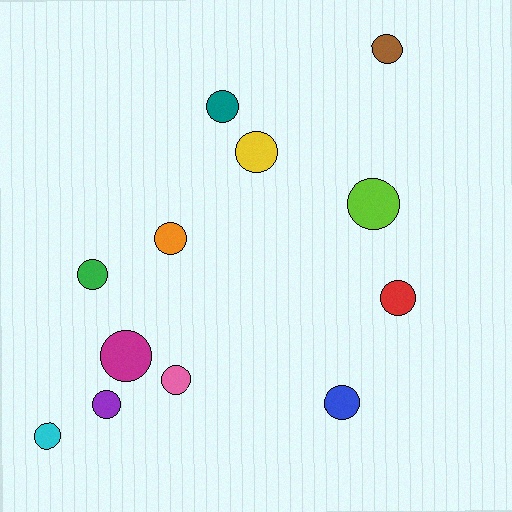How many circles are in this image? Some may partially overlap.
There are 12 circles.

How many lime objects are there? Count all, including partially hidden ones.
There is 1 lime object.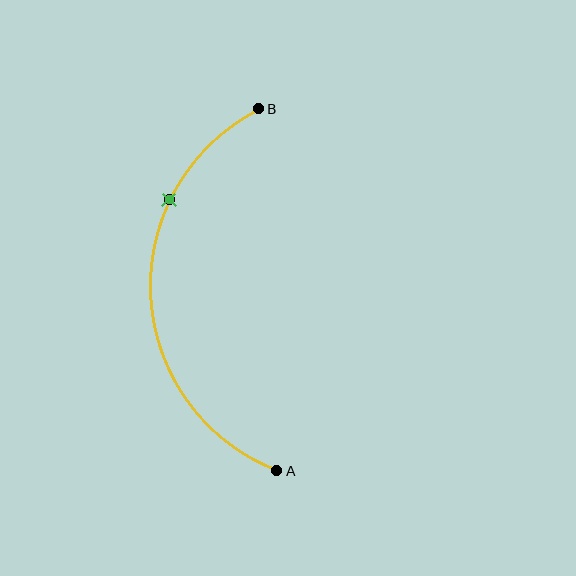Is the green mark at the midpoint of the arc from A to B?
No. The green mark lies on the arc but is closer to endpoint B. The arc midpoint would be at the point on the curve equidistant along the arc from both A and B.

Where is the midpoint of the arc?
The arc midpoint is the point on the curve farthest from the straight line joining A and B. It sits to the left of that line.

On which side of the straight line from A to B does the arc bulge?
The arc bulges to the left of the straight line connecting A and B.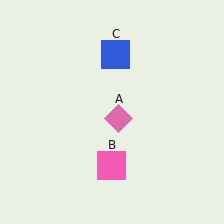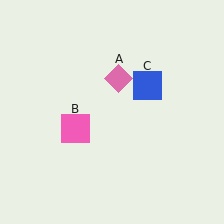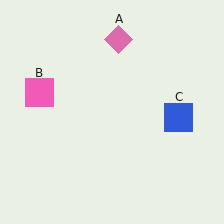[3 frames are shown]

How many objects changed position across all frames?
3 objects changed position: pink diamond (object A), pink square (object B), blue square (object C).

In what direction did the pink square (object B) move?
The pink square (object B) moved up and to the left.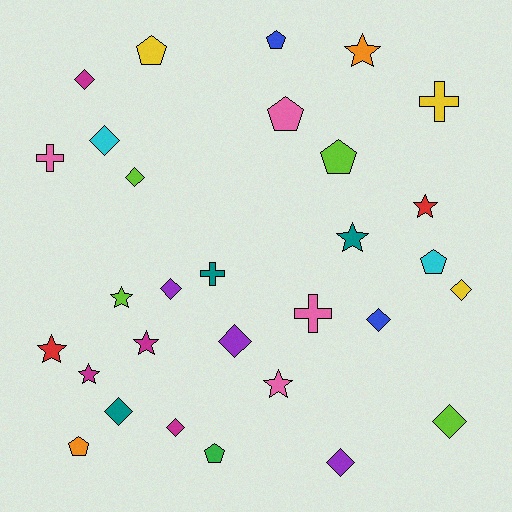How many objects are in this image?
There are 30 objects.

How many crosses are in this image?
There are 4 crosses.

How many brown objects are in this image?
There are no brown objects.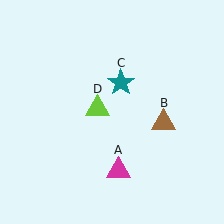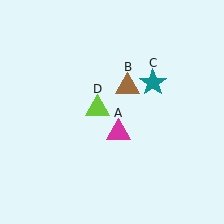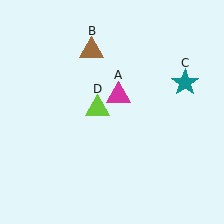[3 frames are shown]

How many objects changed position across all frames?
3 objects changed position: magenta triangle (object A), brown triangle (object B), teal star (object C).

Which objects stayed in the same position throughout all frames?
Lime triangle (object D) remained stationary.